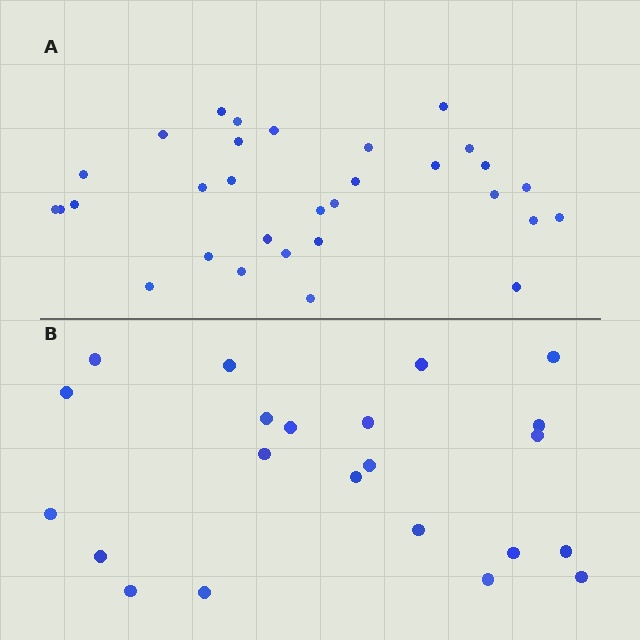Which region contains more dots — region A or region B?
Region A (the top region) has more dots.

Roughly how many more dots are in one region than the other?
Region A has roughly 8 or so more dots than region B.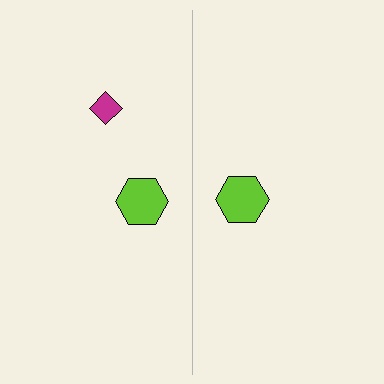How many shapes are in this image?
There are 3 shapes in this image.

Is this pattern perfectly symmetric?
No, the pattern is not perfectly symmetric. A magenta diamond is missing from the right side.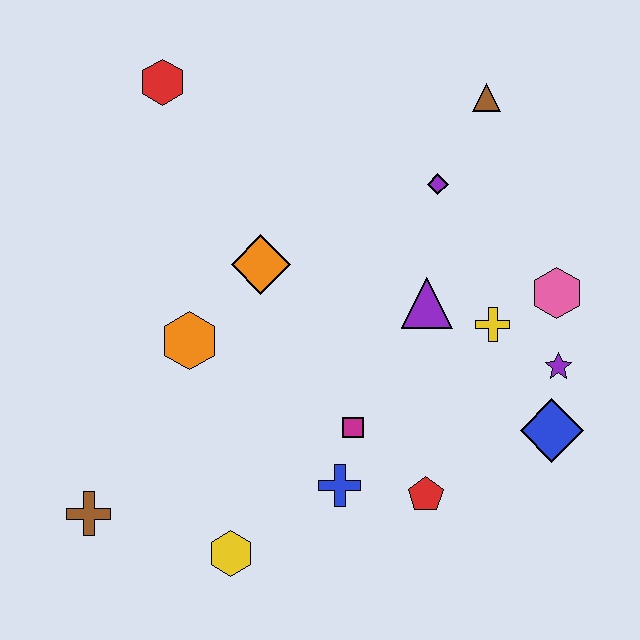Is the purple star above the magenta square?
Yes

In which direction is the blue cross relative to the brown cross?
The blue cross is to the right of the brown cross.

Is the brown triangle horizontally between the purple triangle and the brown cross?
No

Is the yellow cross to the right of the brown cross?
Yes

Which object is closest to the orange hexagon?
The orange diamond is closest to the orange hexagon.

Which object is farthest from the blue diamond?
The red hexagon is farthest from the blue diamond.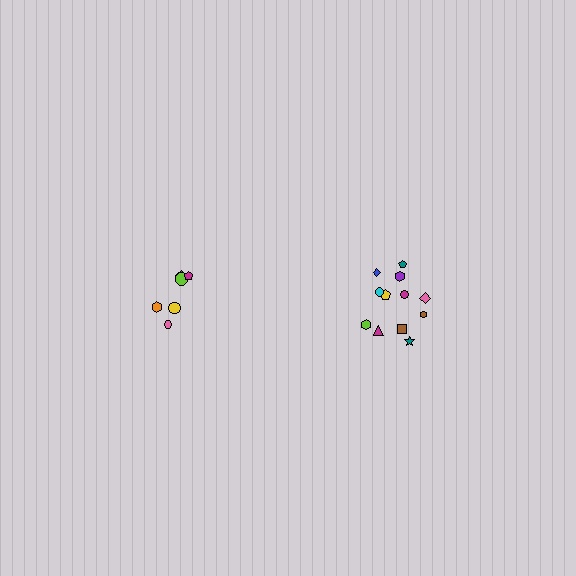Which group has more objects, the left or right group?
The right group.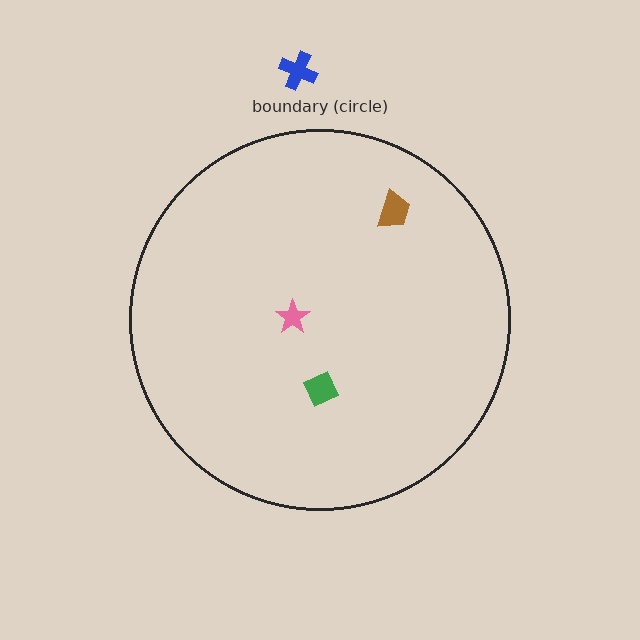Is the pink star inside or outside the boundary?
Inside.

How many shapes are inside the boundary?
3 inside, 1 outside.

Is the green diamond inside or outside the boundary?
Inside.